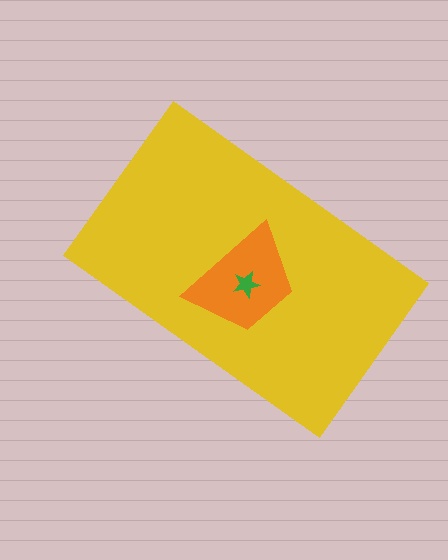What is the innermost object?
The green star.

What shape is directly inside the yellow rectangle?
The orange trapezoid.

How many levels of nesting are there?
3.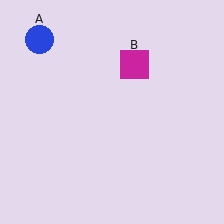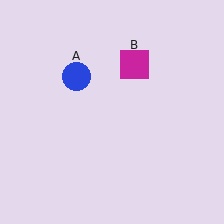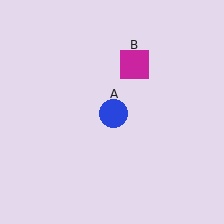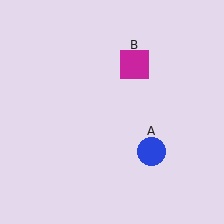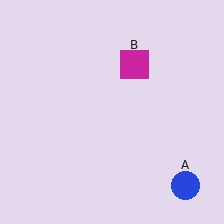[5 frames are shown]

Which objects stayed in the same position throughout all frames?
Magenta square (object B) remained stationary.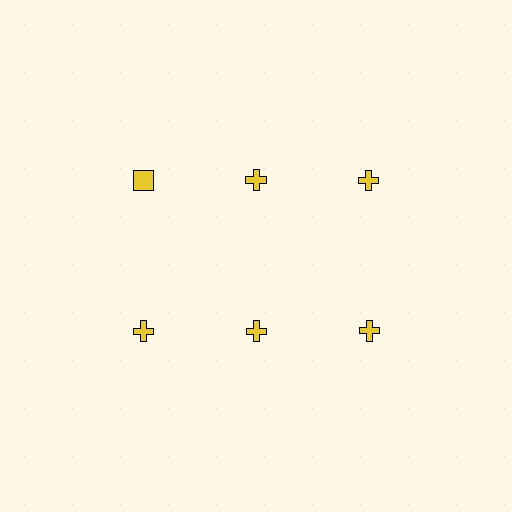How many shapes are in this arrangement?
There are 6 shapes arranged in a grid pattern.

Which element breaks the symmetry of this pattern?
The yellow square in the top row, leftmost column breaks the symmetry. All other shapes are yellow crosses.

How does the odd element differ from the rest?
It has a different shape: square instead of cross.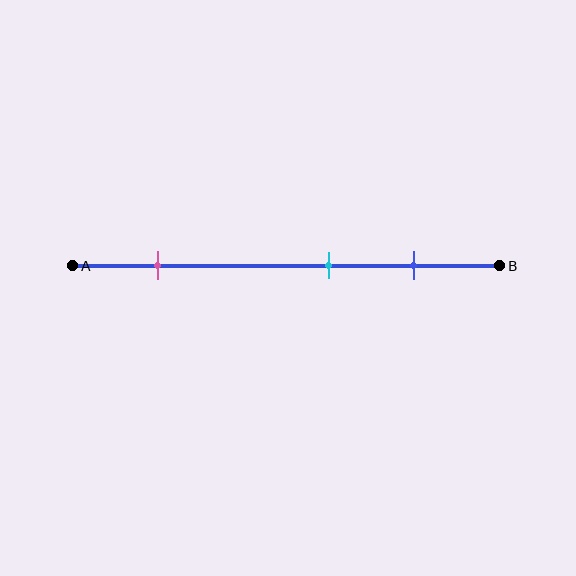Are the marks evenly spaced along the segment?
No, the marks are not evenly spaced.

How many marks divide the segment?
There are 3 marks dividing the segment.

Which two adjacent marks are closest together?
The cyan and blue marks are the closest adjacent pair.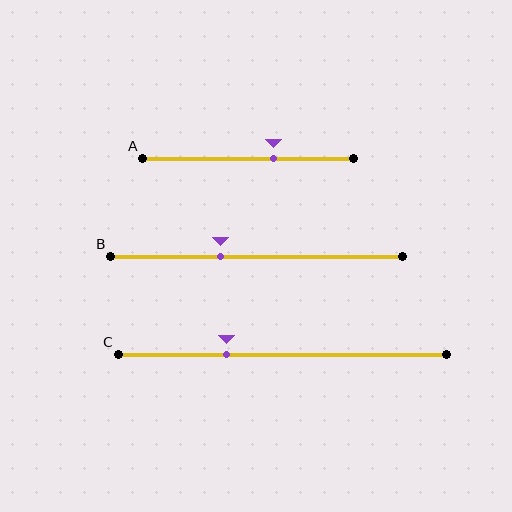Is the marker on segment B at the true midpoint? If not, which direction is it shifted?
No, the marker on segment B is shifted to the left by about 12% of the segment length.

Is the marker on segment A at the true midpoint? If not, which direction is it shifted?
No, the marker on segment A is shifted to the right by about 12% of the segment length.